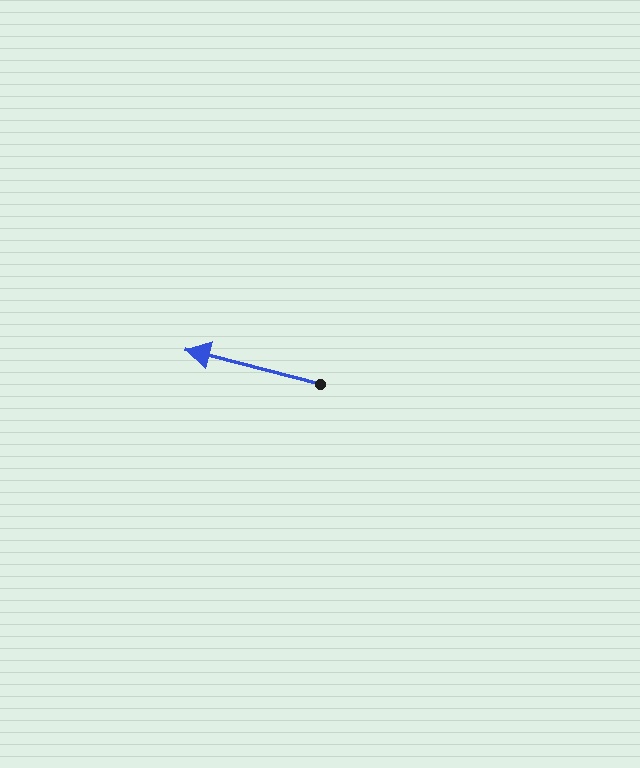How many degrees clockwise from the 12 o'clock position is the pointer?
Approximately 285 degrees.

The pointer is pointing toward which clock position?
Roughly 9 o'clock.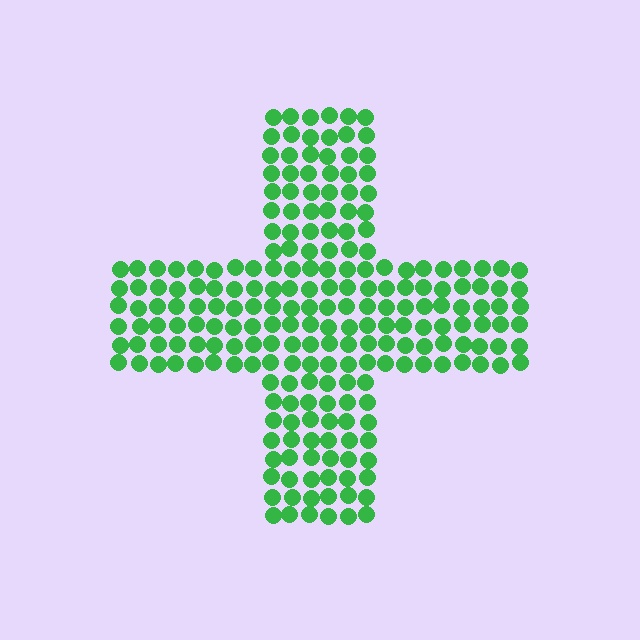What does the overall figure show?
The overall figure shows a cross.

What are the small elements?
The small elements are circles.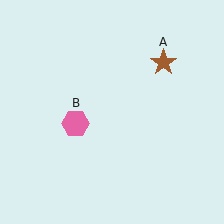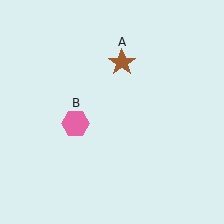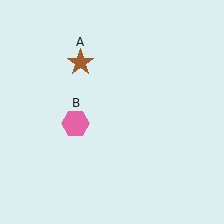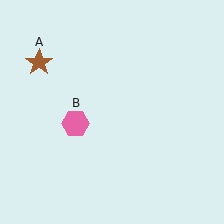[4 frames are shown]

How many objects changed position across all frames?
1 object changed position: brown star (object A).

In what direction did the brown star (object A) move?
The brown star (object A) moved left.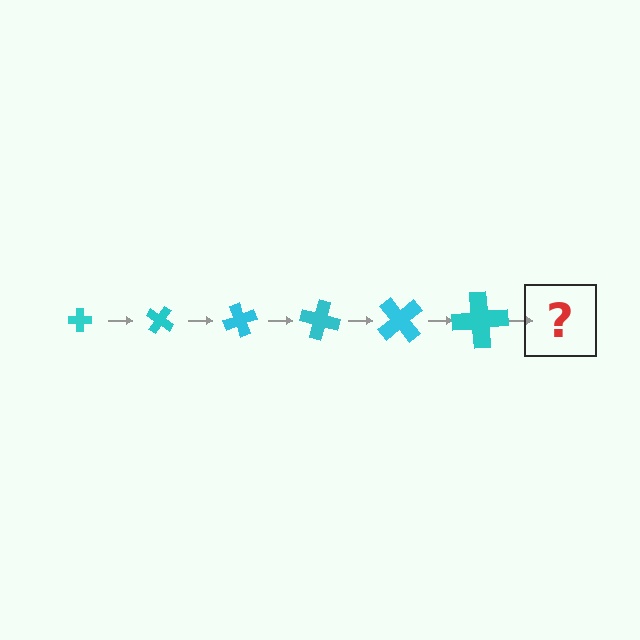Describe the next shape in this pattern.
It should be a cross, larger than the previous one and rotated 210 degrees from the start.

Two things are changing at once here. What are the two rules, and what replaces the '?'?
The two rules are that the cross grows larger each step and it rotates 35 degrees each step. The '?' should be a cross, larger than the previous one and rotated 210 degrees from the start.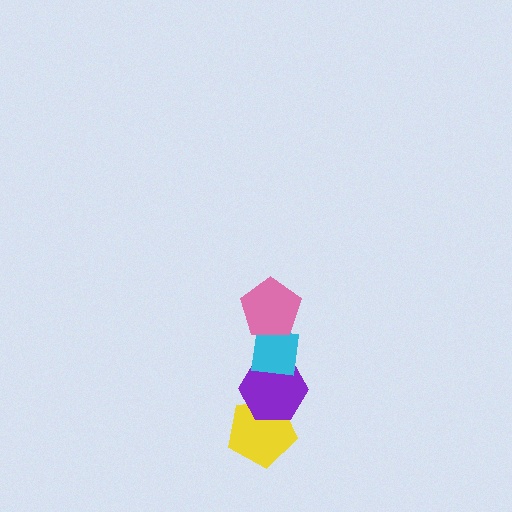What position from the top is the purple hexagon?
The purple hexagon is 3rd from the top.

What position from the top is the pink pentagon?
The pink pentagon is 1st from the top.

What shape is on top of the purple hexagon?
The cyan square is on top of the purple hexagon.